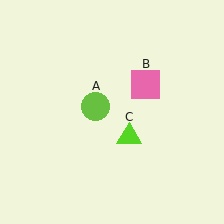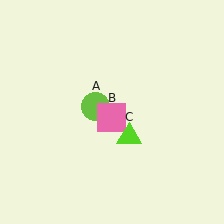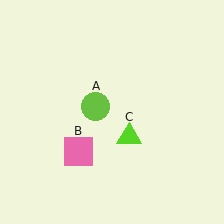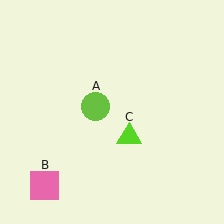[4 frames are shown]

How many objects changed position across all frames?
1 object changed position: pink square (object B).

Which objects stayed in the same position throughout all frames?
Lime circle (object A) and lime triangle (object C) remained stationary.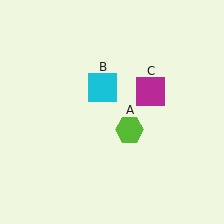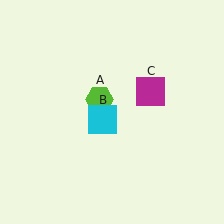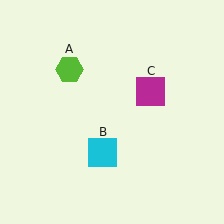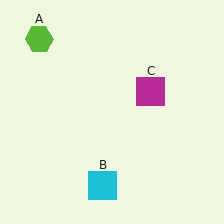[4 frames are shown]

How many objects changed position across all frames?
2 objects changed position: lime hexagon (object A), cyan square (object B).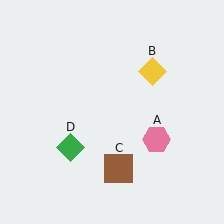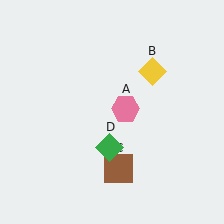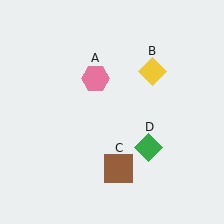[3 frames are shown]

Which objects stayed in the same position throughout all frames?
Yellow diamond (object B) and brown square (object C) remained stationary.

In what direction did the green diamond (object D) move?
The green diamond (object D) moved right.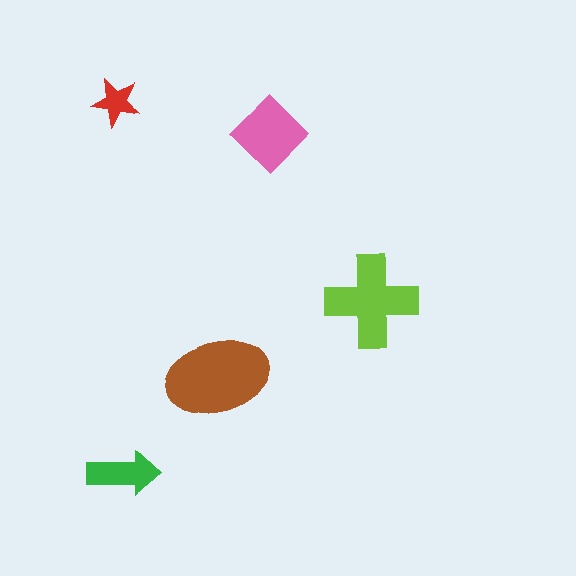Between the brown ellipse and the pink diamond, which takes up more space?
The brown ellipse.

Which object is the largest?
The brown ellipse.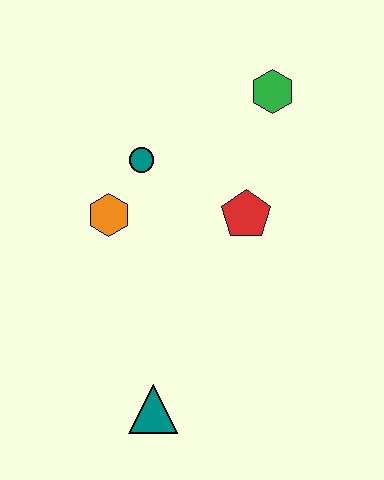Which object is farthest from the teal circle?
The teal triangle is farthest from the teal circle.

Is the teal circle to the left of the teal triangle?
Yes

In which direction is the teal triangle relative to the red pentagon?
The teal triangle is below the red pentagon.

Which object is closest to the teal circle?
The orange hexagon is closest to the teal circle.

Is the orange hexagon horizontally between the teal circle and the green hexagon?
No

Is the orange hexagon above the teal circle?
No